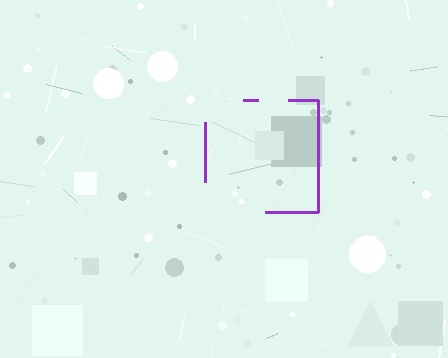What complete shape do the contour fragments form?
The contour fragments form a square.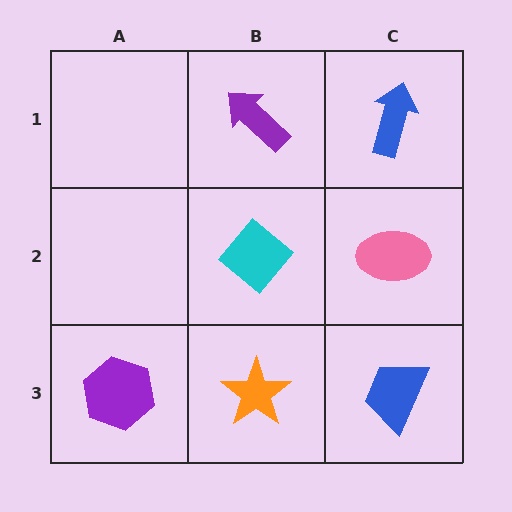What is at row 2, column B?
A cyan diamond.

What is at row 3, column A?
A purple hexagon.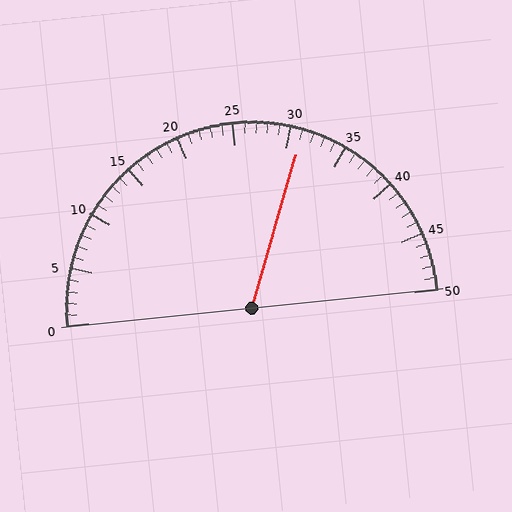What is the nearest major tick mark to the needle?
The nearest major tick mark is 30.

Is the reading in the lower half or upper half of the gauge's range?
The reading is in the upper half of the range (0 to 50).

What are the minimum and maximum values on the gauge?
The gauge ranges from 0 to 50.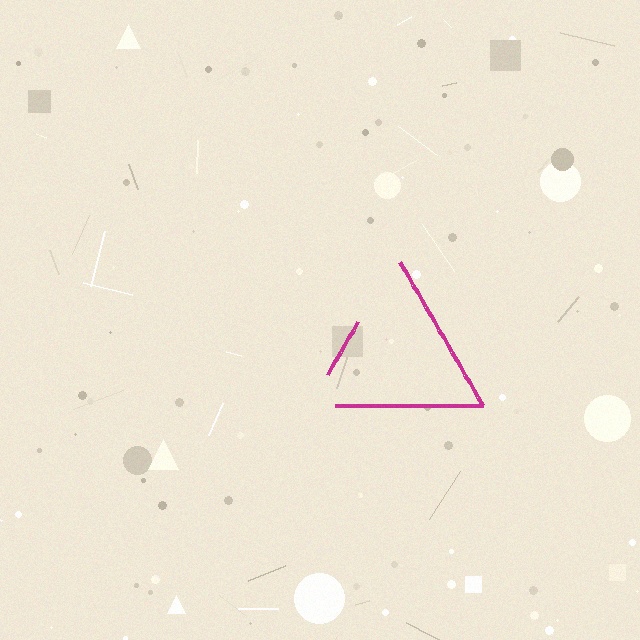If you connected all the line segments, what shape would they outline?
They would outline a triangle.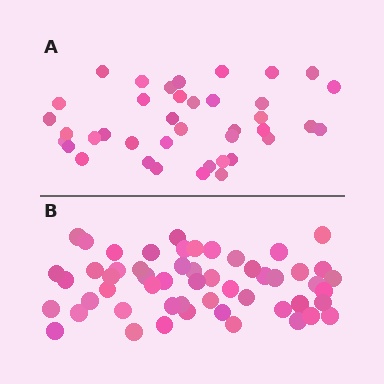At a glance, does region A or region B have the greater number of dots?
Region B (the bottom region) has more dots.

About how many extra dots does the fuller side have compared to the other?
Region B has approximately 15 more dots than region A.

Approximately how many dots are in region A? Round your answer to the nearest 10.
About 40 dots. (The exact count is 39, which rounds to 40.)